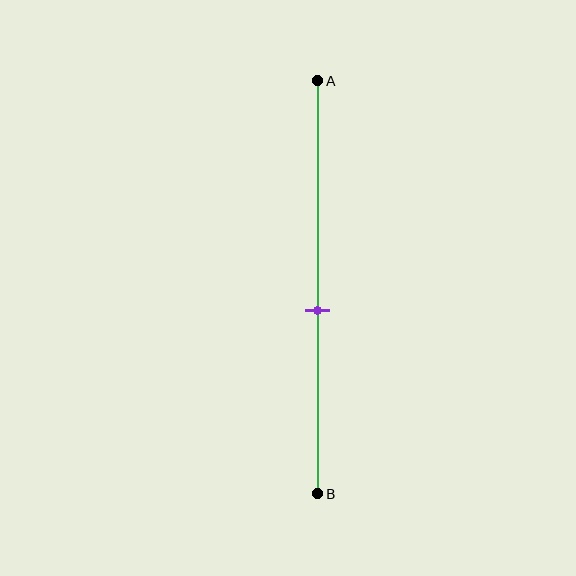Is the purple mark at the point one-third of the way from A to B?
No, the mark is at about 55% from A, not at the 33% one-third point.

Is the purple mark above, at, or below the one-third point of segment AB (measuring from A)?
The purple mark is below the one-third point of segment AB.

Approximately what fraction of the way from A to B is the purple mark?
The purple mark is approximately 55% of the way from A to B.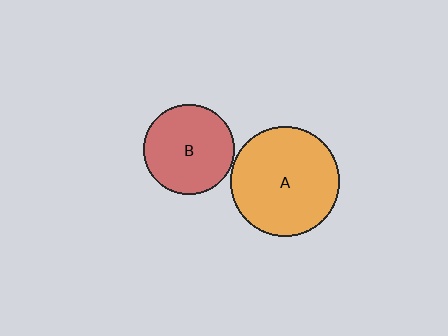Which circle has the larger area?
Circle A (orange).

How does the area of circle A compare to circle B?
Approximately 1.5 times.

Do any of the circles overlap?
No, none of the circles overlap.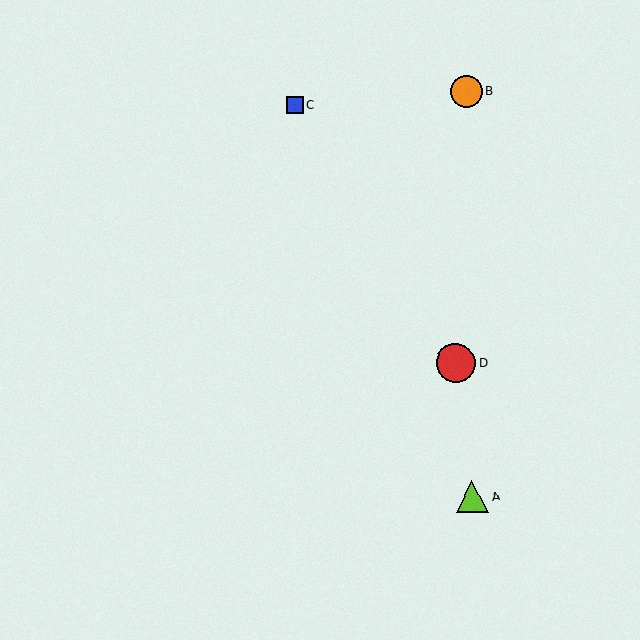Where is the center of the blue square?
The center of the blue square is at (295, 106).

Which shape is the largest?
The red circle (labeled D) is the largest.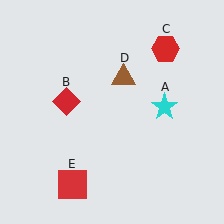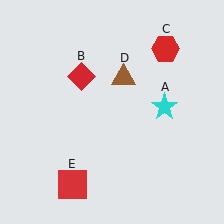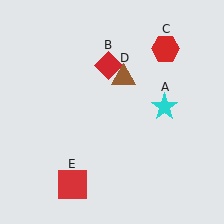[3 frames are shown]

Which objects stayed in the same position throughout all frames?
Cyan star (object A) and red hexagon (object C) and brown triangle (object D) and red square (object E) remained stationary.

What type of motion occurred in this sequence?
The red diamond (object B) rotated clockwise around the center of the scene.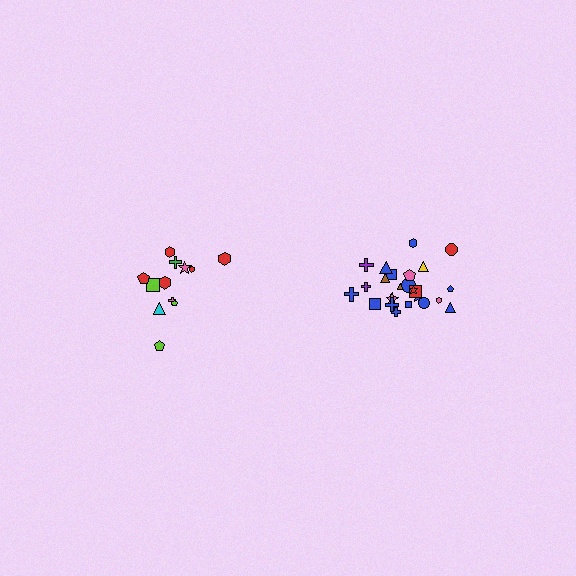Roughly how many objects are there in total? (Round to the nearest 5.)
Roughly 35 objects in total.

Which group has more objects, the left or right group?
The right group.